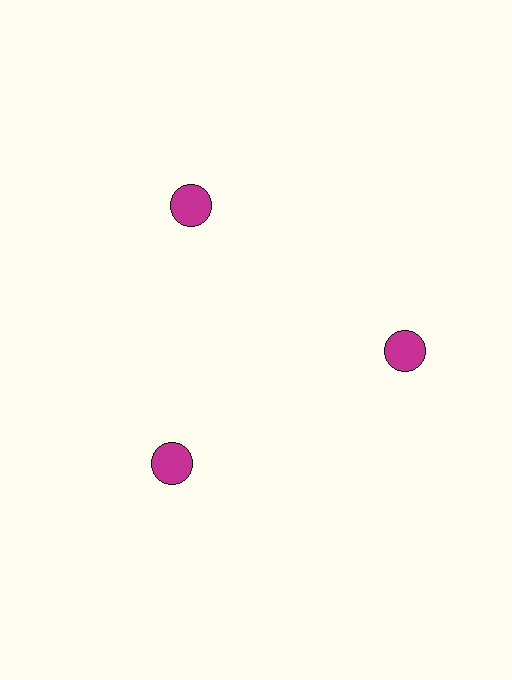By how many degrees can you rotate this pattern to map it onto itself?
The pattern maps onto itself every 120 degrees of rotation.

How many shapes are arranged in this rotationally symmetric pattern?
There are 3 shapes, arranged in 3 groups of 1.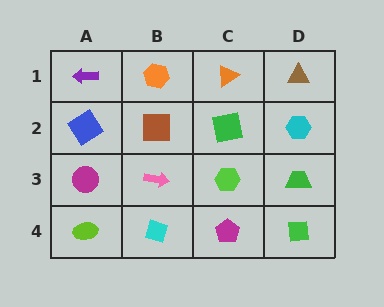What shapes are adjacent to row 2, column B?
An orange hexagon (row 1, column B), a pink arrow (row 3, column B), a blue diamond (row 2, column A), a green square (row 2, column C).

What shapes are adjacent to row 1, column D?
A cyan hexagon (row 2, column D), an orange triangle (row 1, column C).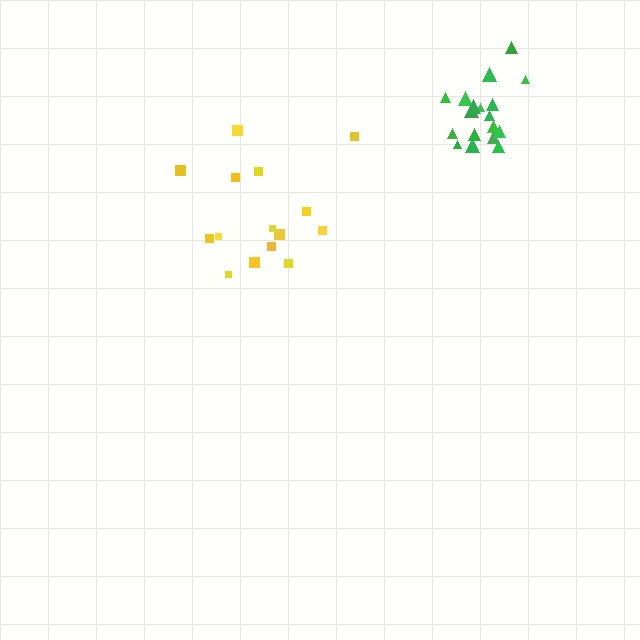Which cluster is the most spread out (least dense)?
Yellow.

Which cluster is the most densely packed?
Green.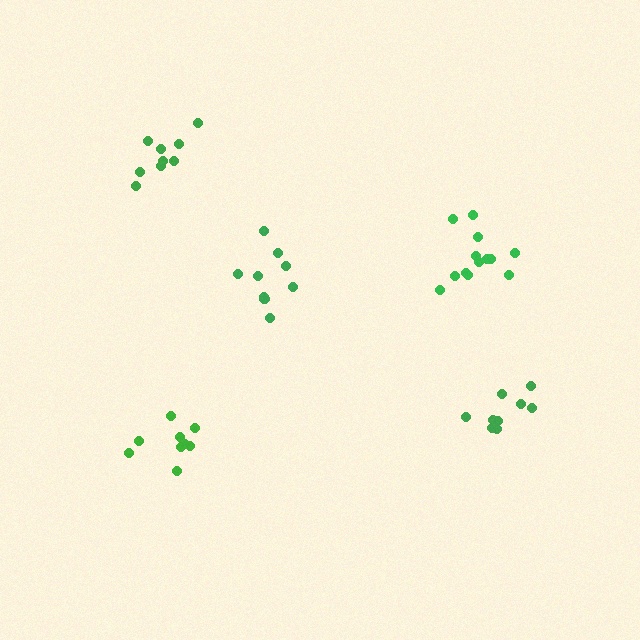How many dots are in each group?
Group 1: 9 dots, Group 2: 13 dots, Group 3: 9 dots, Group 4: 9 dots, Group 5: 9 dots (49 total).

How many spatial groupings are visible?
There are 5 spatial groupings.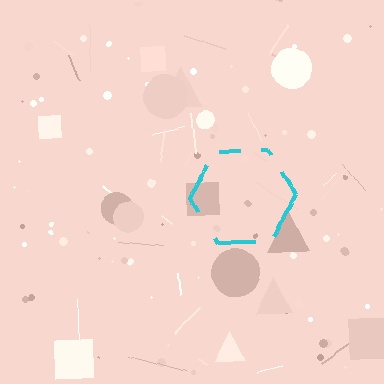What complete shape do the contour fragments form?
The contour fragments form a hexagon.